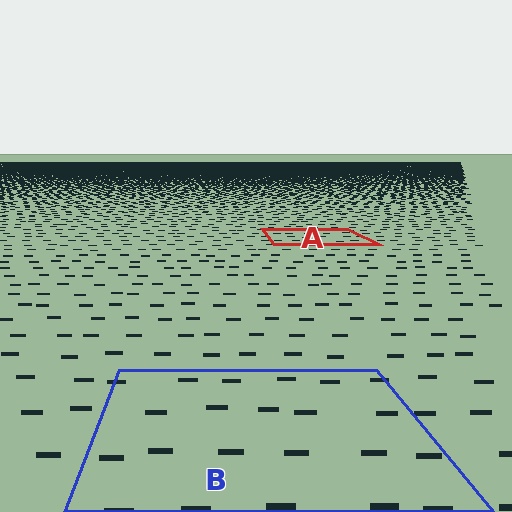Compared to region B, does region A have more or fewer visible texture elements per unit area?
Region A has more texture elements per unit area — they are packed more densely because it is farther away.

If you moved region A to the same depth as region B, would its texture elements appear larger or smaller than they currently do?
They would appear larger. At a closer depth, the same texture elements are projected at a bigger on-screen size.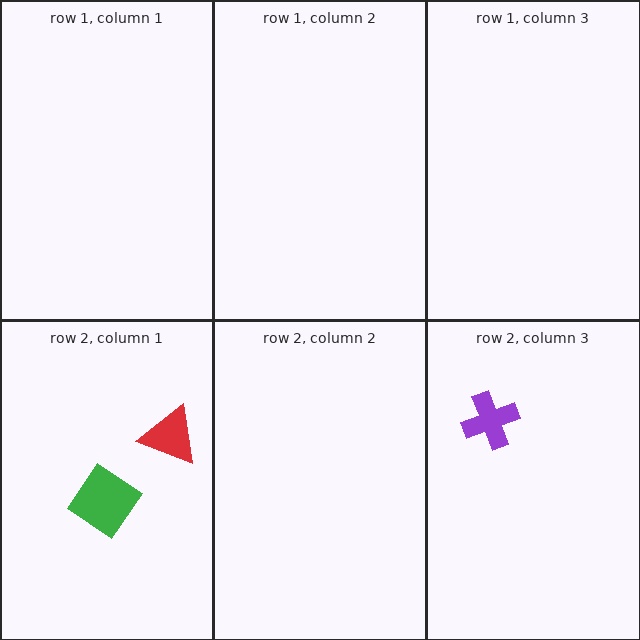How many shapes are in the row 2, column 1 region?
2.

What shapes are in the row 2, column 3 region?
The purple cross.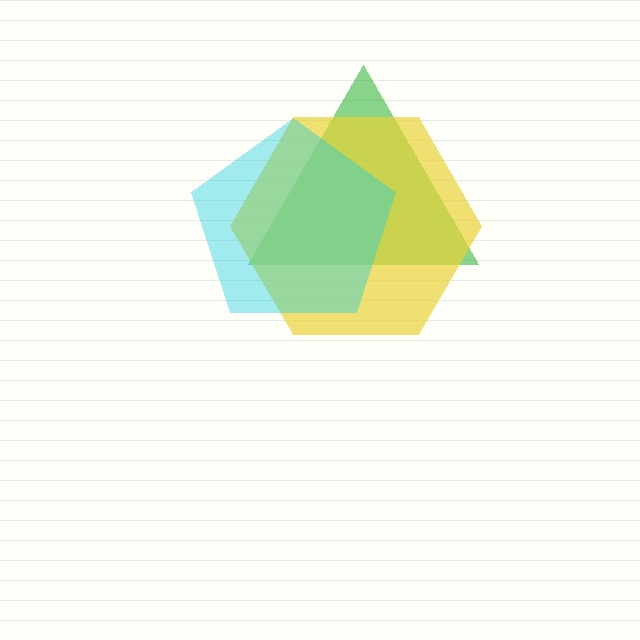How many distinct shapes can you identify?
There are 3 distinct shapes: a green triangle, a yellow hexagon, a cyan pentagon.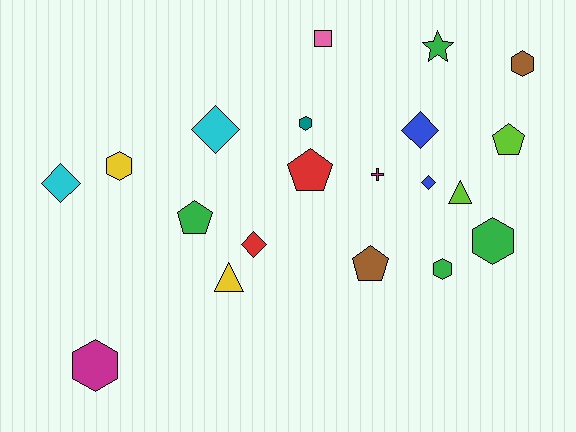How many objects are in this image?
There are 20 objects.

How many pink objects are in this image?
There is 1 pink object.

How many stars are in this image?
There is 1 star.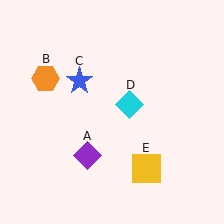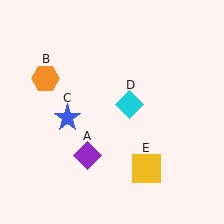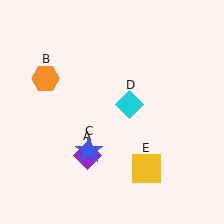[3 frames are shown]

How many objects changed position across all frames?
1 object changed position: blue star (object C).